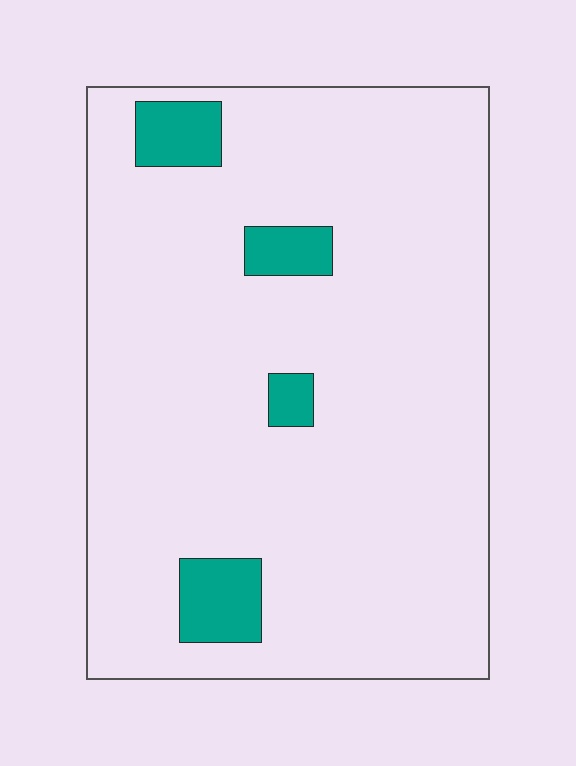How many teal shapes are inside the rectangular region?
4.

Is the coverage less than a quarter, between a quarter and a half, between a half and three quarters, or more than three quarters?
Less than a quarter.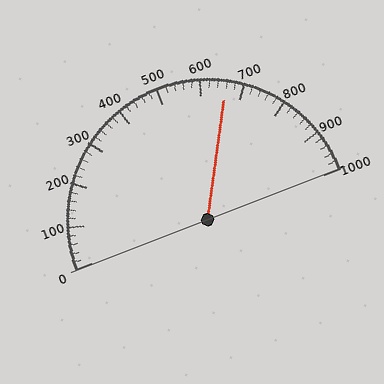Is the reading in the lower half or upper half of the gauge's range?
The reading is in the upper half of the range (0 to 1000).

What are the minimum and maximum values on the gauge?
The gauge ranges from 0 to 1000.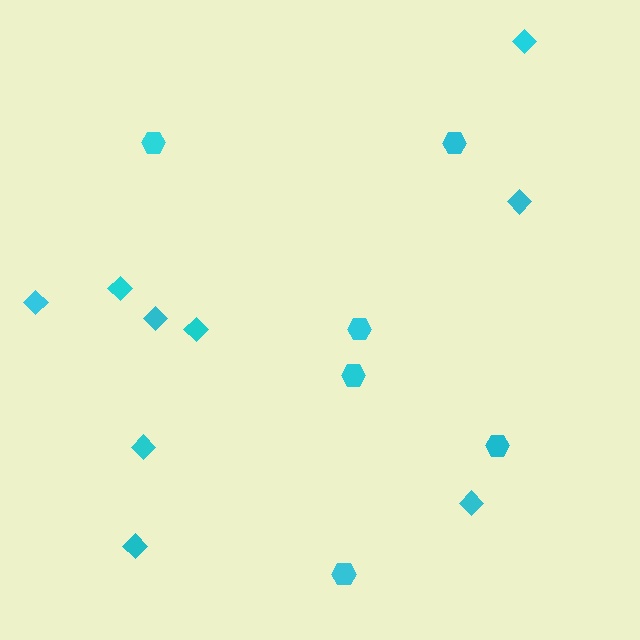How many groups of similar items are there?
There are 2 groups: one group of hexagons (6) and one group of diamonds (9).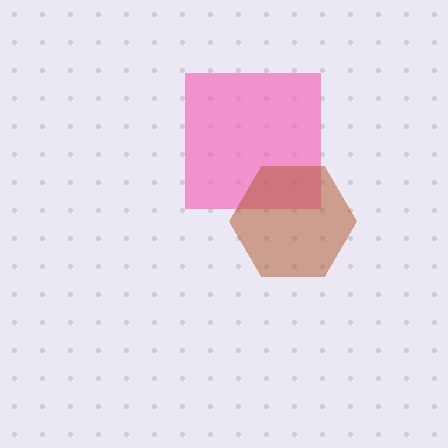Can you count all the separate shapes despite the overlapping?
Yes, there are 2 separate shapes.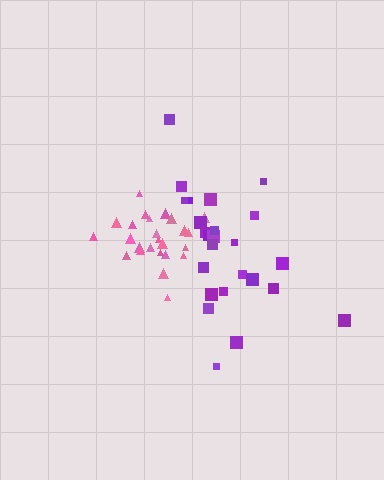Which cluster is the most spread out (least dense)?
Purple.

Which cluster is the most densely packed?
Pink.